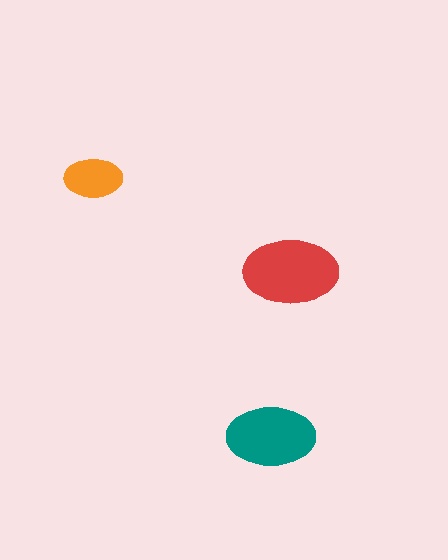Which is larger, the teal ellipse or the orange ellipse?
The teal one.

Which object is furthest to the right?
The red ellipse is rightmost.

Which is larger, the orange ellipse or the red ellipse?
The red one.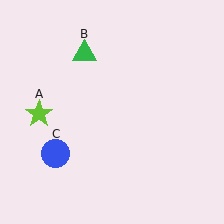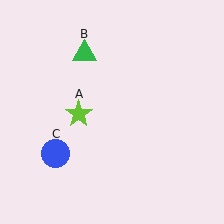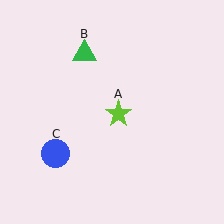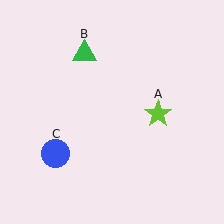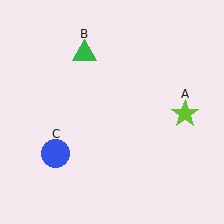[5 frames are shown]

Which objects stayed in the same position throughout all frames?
Green triangle (object B) and blue circle (object C) remained stationary.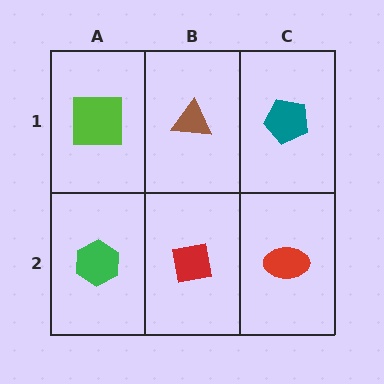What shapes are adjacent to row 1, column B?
A red square (row 2, column B), a lime square (row 1, column A), a teal pentagon (row 1, column C).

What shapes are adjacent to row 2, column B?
A brown triangle (row 1, column B), a green hexagon (row 2, column A), a red ellipse (row 2, column C).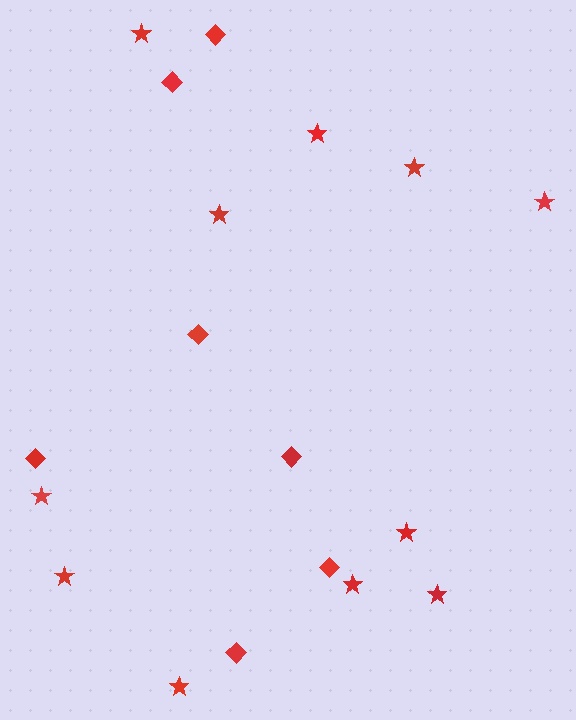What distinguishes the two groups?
There are 2 groups: one group of stars (11) and one group of diamonds (7).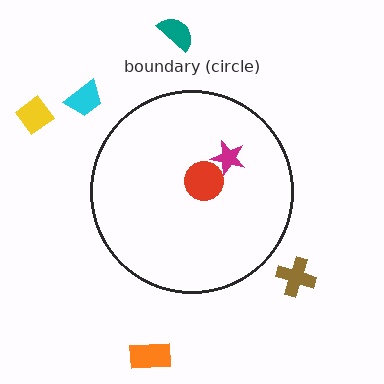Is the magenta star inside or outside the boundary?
Inside.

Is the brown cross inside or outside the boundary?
Outside.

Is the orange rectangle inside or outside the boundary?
Outside.